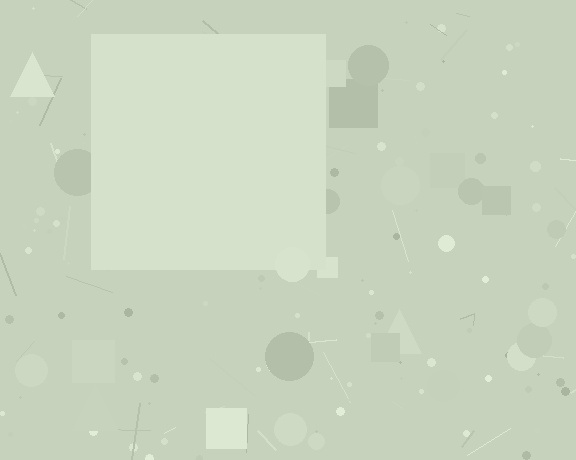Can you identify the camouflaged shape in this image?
The camouflaged shape is a square.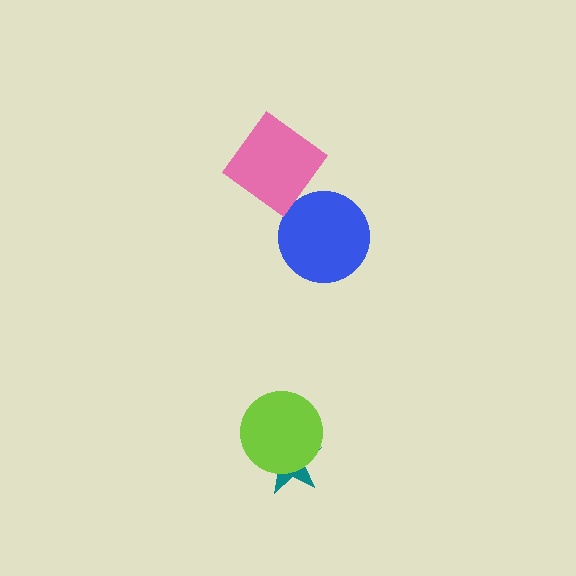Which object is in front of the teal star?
The lime circle is in front of the teal star.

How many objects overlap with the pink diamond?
0 objects overlap with the pink diamond.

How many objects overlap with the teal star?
1 object overlaps with the teal star.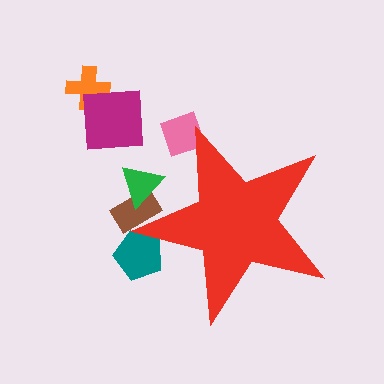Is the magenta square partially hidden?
No, the magenta square is fully visible.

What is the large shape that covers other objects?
A red star.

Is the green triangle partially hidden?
Yes, the green triangle is partially hidden behind the red star.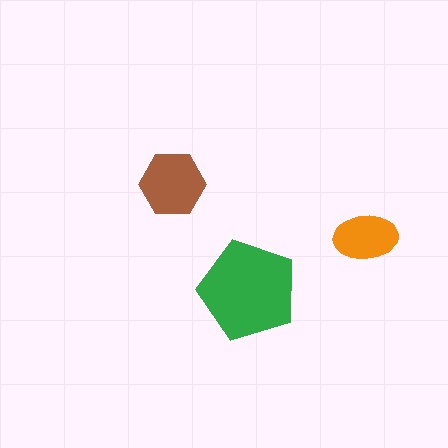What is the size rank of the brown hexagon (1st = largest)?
2nd.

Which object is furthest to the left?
The brown hexagon is leftmost.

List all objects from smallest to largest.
The orange ellipse, the brown hexagon, the green pentagon.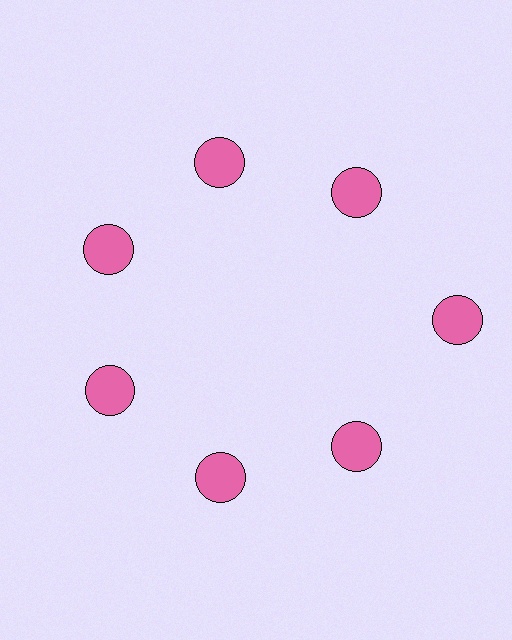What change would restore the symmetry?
The symmetry would be restored by moving it inward, back onto the ring so that all 7 circles sit at equal angles and equal distance from the center.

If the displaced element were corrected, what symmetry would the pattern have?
It would have 7-fold rotational symmetry — the pattern would map onto itself every 51 degrees.